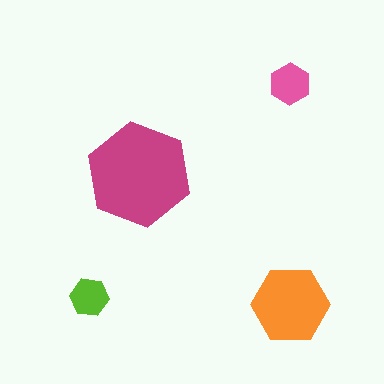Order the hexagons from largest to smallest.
the magenta one, the orange one, the pink one, the lime one.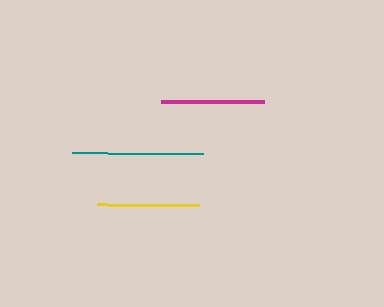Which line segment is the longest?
The teal line is the longest at approximately 131 pixels.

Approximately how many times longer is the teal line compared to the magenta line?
The teal line is approximately 1.3 times the length of the magenta line.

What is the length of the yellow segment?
The yellow segment is approximately 103 pixels long.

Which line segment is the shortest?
The yellow line is the shortest at approximately 103 pixels.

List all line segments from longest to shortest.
From longest to shortest: teal, magenta, yellow.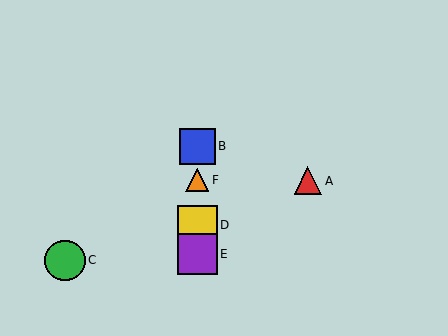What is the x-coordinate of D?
Object D is at x≈197.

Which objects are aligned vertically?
Objects B, D, E, F are aligned vertically.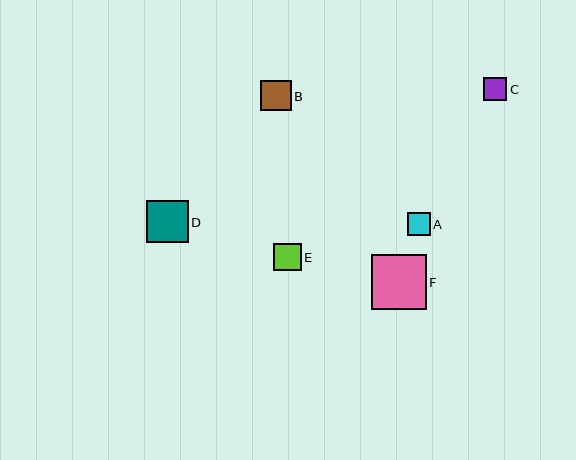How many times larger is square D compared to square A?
Square D is approximately 1.9 times the size of square A.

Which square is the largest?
Square F is the largest with a size of approximately 55 pixels.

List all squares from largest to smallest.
From largest to smallest: F, D, B, E, C, A.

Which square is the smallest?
Square A is the smallest with a size of approximately 23 pixels.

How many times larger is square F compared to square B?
Square F is approximately 1.8 times the size of square B.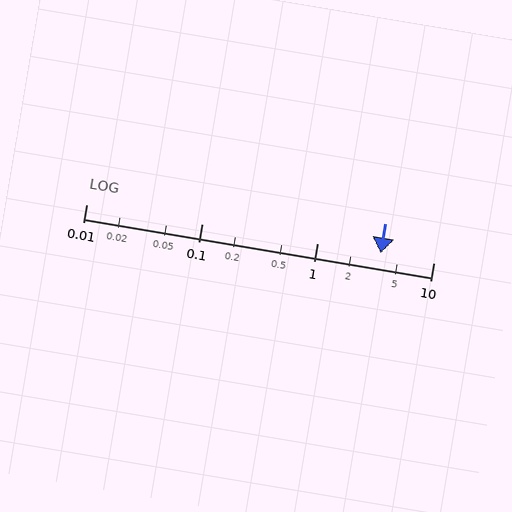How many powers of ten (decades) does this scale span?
The scale spans 3 decades, from 0.01 to 10.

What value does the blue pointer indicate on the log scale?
The pointer indicates approximately 3.5.